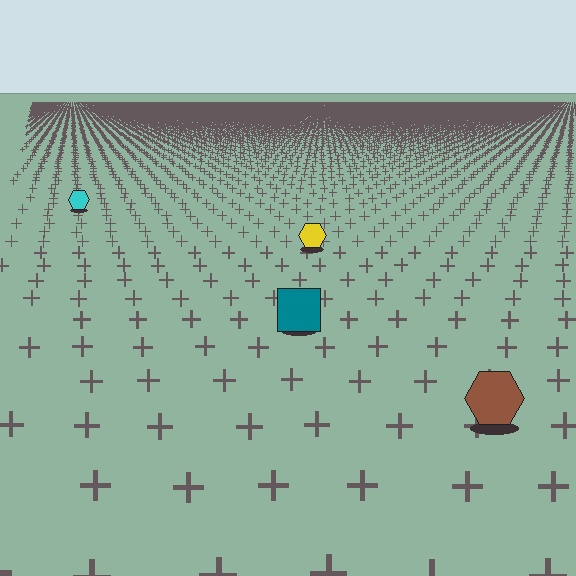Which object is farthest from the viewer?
The cyan hexagon is farthest from the viewer. It appears smaller and the ground texture around it is denser.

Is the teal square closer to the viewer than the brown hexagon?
No. The brown hexagon is closer — you can tell from the texture gradient: the ground texture is coarser near it.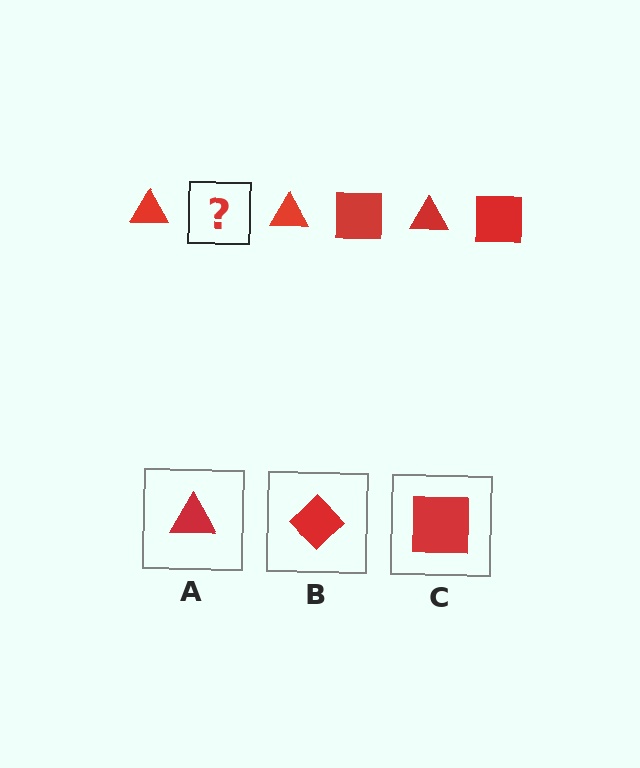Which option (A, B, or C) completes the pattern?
C.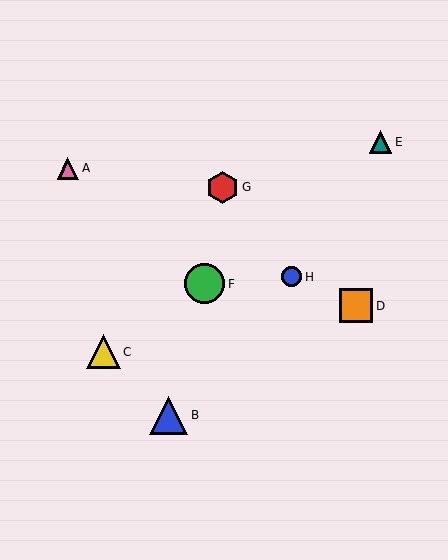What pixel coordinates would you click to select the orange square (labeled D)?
Click at (356, 306) to select the orange square D.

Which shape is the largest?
The green circle (labeled F) is the largest.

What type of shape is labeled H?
Shape H is a blue circle.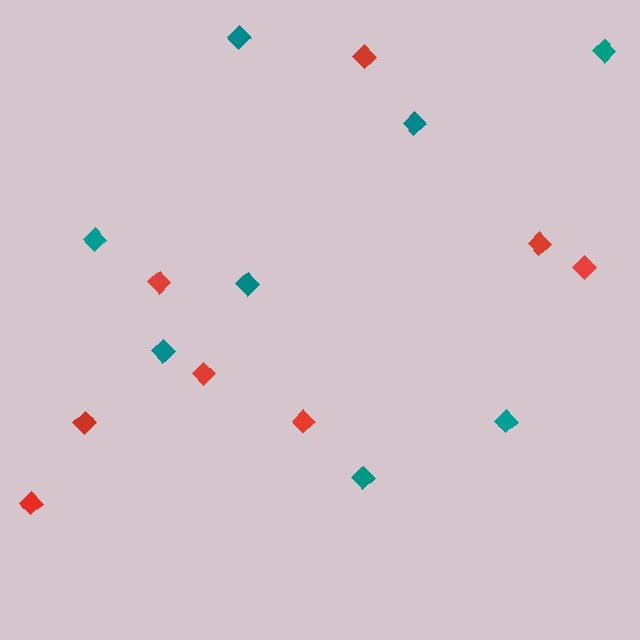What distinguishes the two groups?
There are 2 groups: one group of teal diamonds (8) and one group of red diamonds (8).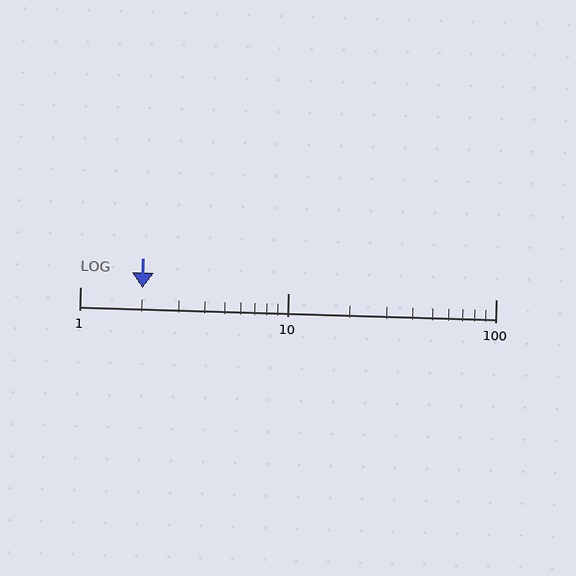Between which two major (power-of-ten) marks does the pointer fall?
The pointer is between 1 and 10.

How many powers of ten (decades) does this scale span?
The scale spans 2 decades, from 1 to 100.